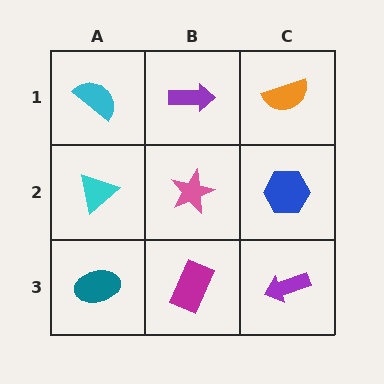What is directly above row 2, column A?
A cyan semicircle.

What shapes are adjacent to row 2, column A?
A cyan semicircle (row 1, column A), a teal ellipse (row 3, column A), a pink star (row 2, column B).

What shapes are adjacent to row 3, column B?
A pink star (row 2, column B), a teal ellipse (row 3, column A), a purple arrow (row 3, column C).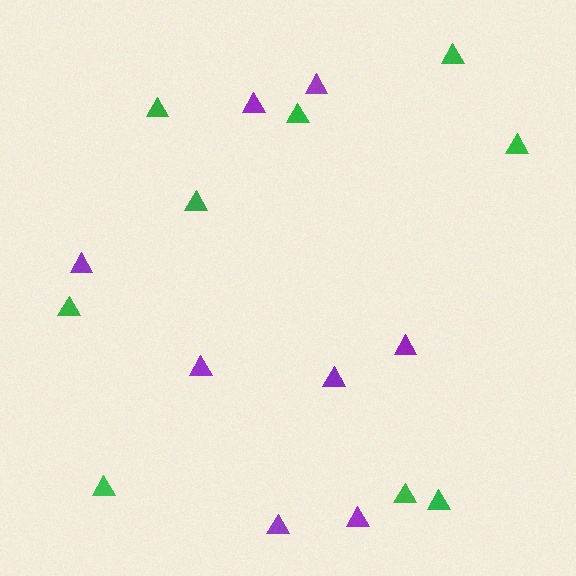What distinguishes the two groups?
There are 2 groups: one group of purple triangles (8) and one group of green triangles (9).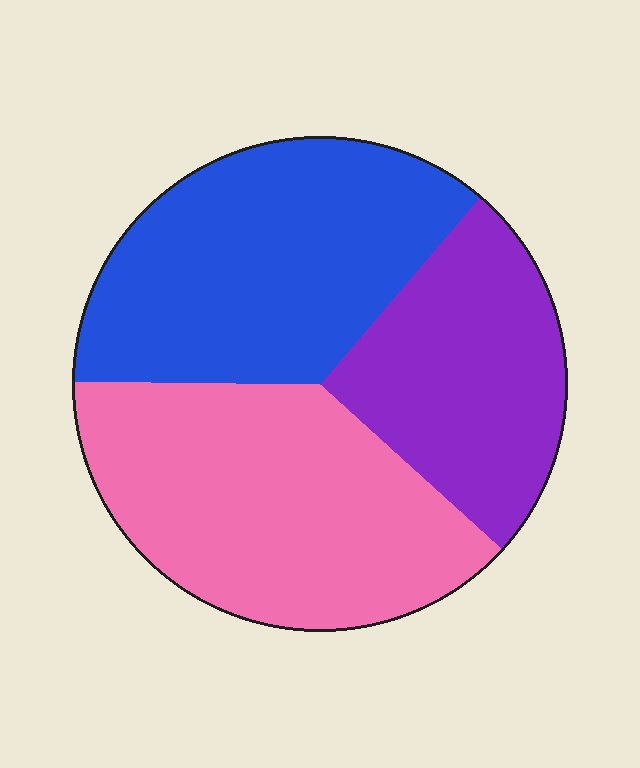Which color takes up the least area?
Purple, at roughly 25%.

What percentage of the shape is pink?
Pink covers about 40% of the shape.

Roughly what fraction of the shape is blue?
Blue takes up about three eighths (3/8) of the shape.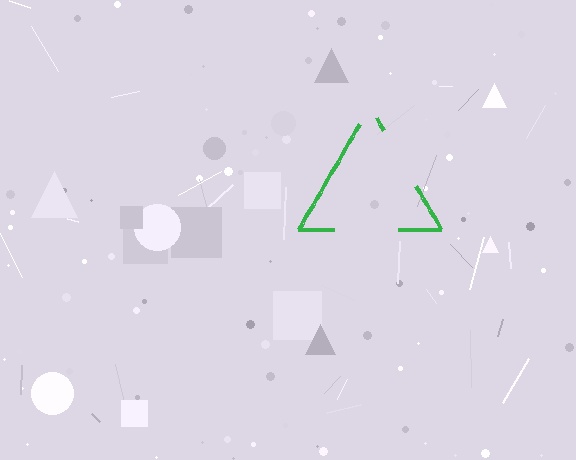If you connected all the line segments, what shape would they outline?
They would outline a triangle.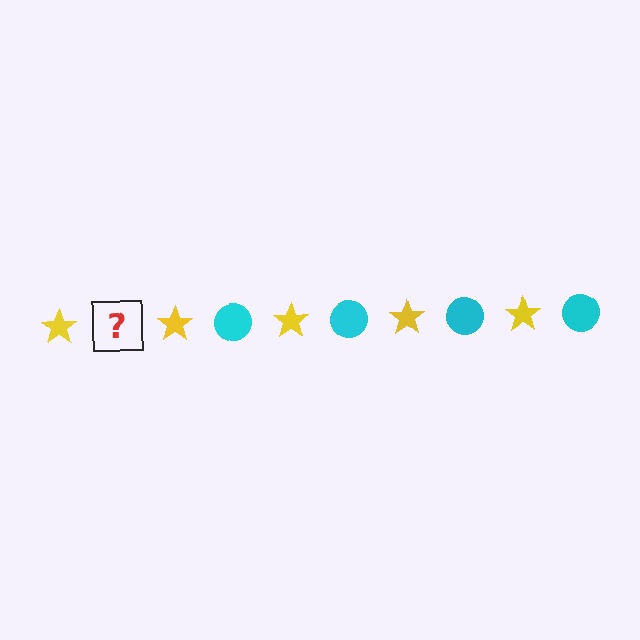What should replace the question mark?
The question mark should be replaced with a cyan circle.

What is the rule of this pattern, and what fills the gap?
The rule is that the pattern alternates between yellow star and cyan circle. The gap should be filled with a cyan circle.